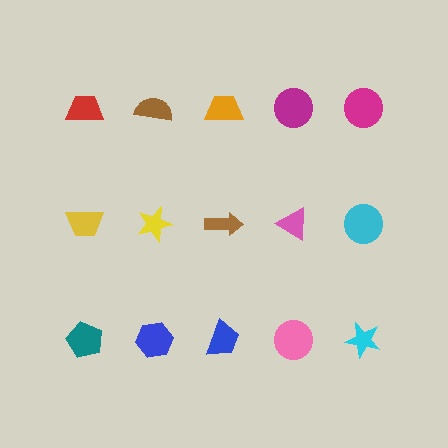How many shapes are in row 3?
5 shapes.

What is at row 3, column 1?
A teal pentagon.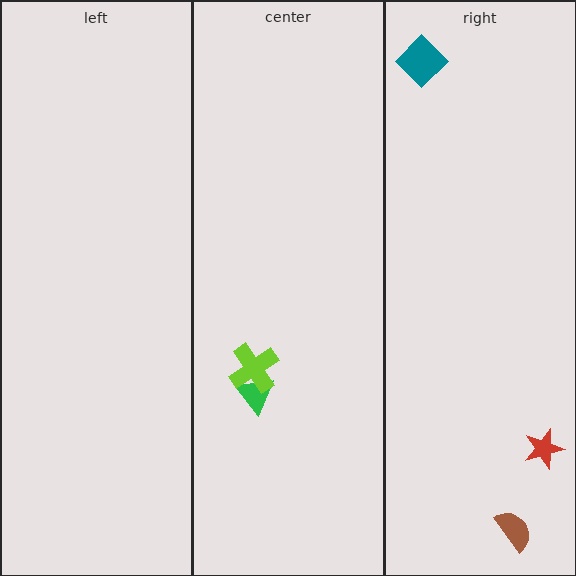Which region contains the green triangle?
The center region.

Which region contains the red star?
The right region.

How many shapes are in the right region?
3.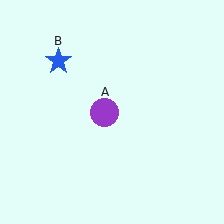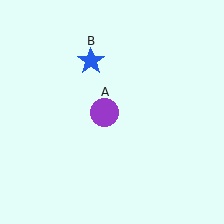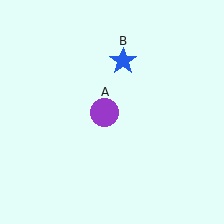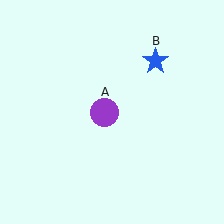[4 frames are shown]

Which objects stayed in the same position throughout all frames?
Purple circle (object A) remained stationary.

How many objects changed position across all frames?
1 object changed position: blue star (object B).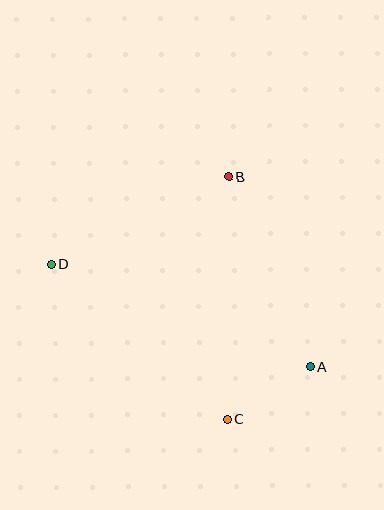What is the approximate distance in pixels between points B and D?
The distance between B and D is approximately 198 pixels.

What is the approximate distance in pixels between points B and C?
The distance between B and C is approximately 243 pixels.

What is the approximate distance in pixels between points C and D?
The distance between C and D is approximately 235 pixels.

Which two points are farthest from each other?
Points A and D are farthest from each other.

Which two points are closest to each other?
Points A and C are closest to each other.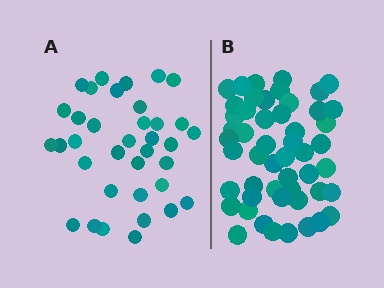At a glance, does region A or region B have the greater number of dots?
Region B (the right region) has more dots.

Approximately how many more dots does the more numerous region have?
Region B has approximately 15 more dots than region A.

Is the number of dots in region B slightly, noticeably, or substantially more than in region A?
Region B has noticeably more, but not dramatically so. The ratio is roughly 1.4 to 1.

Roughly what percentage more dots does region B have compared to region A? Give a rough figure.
About 40% more.